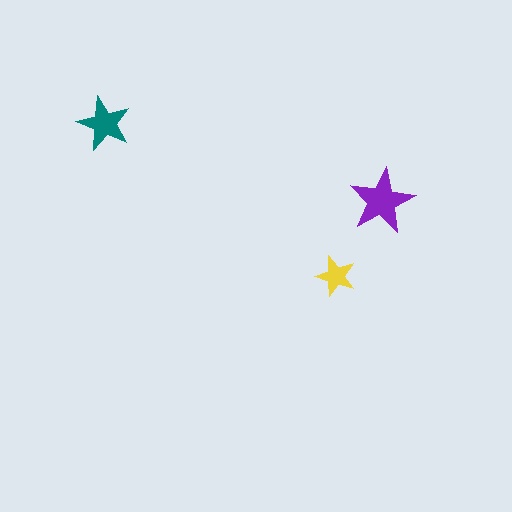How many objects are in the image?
There are 3 objects in the image.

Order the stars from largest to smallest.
the purple one, the teal one, the yellow one.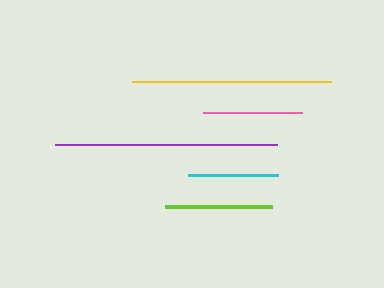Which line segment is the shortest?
The cyan line is the shortest at approximately 90 pixels.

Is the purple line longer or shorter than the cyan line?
The purple line is longer than the cyan line.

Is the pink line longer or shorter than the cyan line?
The pink line is longer than the cyan line.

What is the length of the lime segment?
The lime segment is approximately 107 pixels long.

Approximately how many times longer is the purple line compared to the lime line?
The purple line is approximately 2.1 times the length of the lime line.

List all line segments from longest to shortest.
From longest to shortest: purple, yellow, lime, pink, cyan.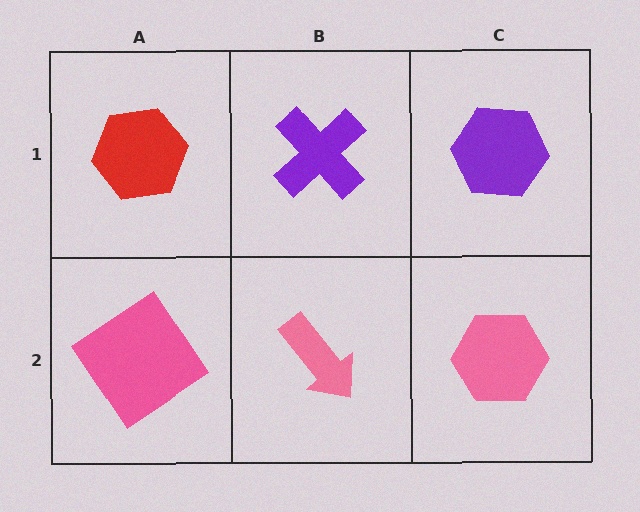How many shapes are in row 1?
3 shapes.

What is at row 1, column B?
A purple cross.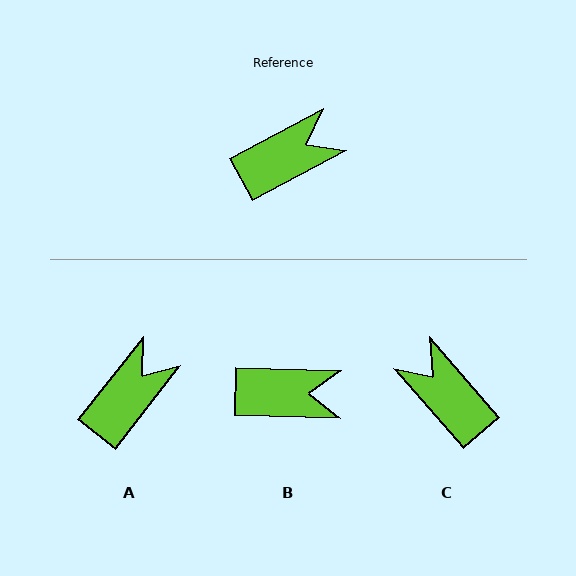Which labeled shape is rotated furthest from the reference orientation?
C, about 103 degrees away.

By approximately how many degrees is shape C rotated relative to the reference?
Approximately 103 degrees counter-clockwise.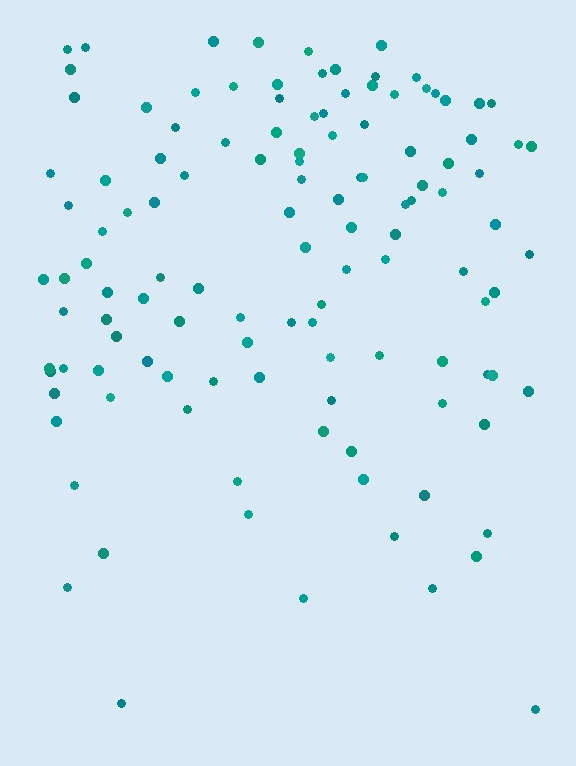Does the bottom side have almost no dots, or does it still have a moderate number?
Still a moderate number, just noticeably fewer than the top.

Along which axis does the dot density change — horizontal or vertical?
Vertical.